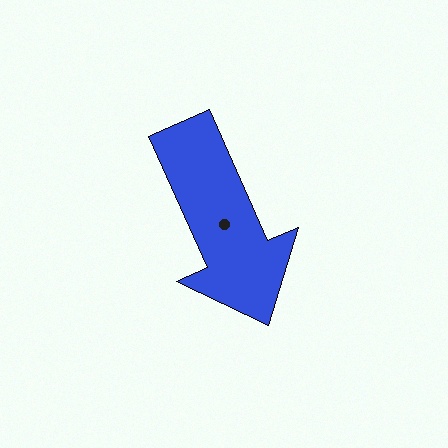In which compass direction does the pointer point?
Southeast.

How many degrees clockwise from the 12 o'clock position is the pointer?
Approximately 156 degrees.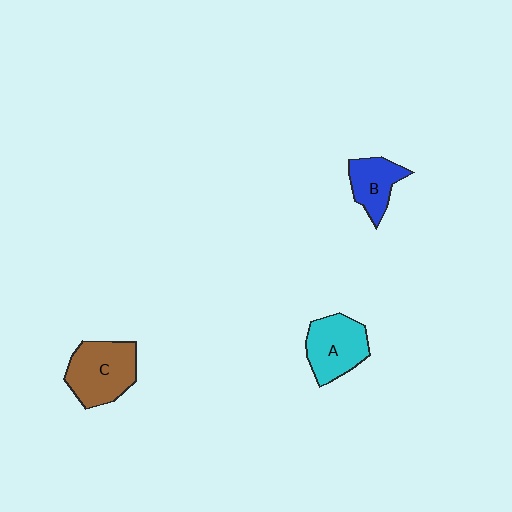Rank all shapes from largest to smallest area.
From largest to smallest: C (brown), A (cyan), B (blue).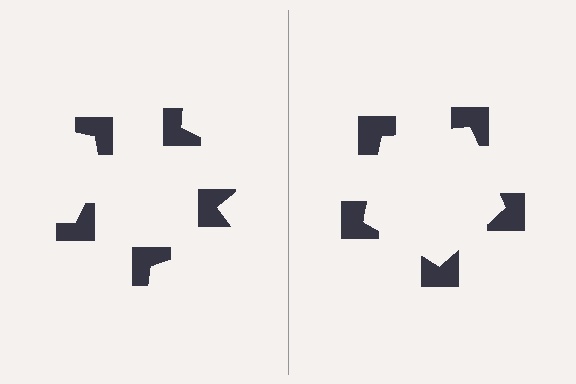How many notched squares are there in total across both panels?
10 — 5 on each side.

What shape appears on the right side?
An illusory pentagon.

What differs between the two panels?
The notched squares are positioned identically on both sides; only the wedge orientations differ. On the right they align to a pentagon; on the left they are misaligned.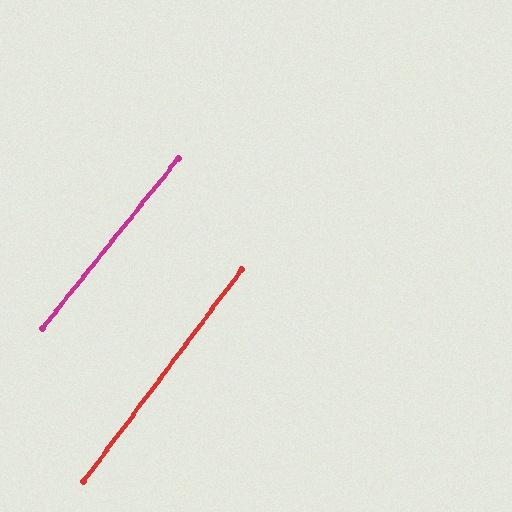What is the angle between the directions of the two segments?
Approximately 2 degrees.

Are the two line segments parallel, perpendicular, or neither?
Parallel — their directions differ by only 1.8°.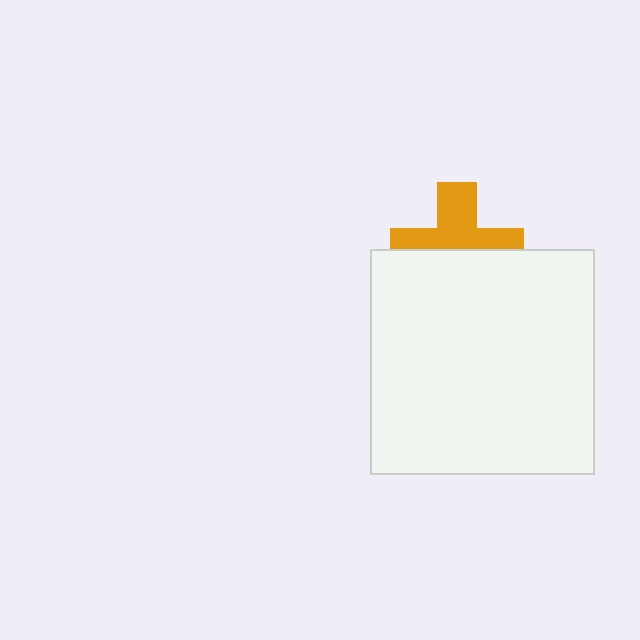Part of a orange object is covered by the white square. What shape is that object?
It is a cross.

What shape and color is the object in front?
The object in front is a white square.